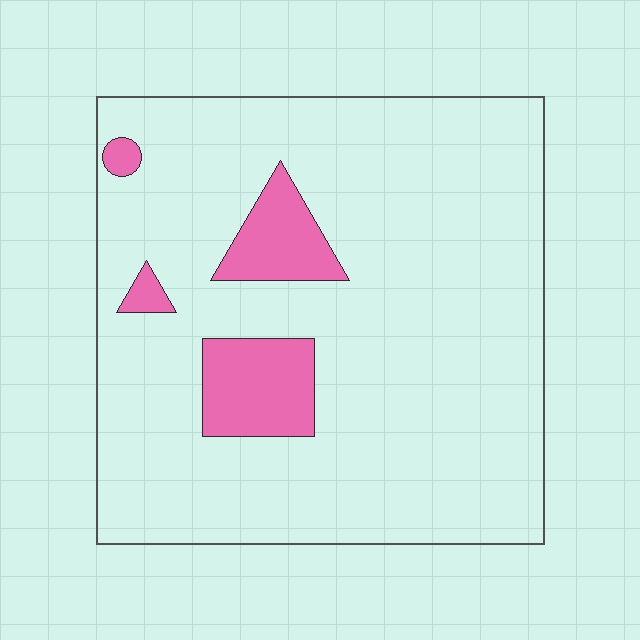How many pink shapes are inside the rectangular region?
4.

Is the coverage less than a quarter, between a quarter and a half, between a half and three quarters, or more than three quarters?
Less than a quarter.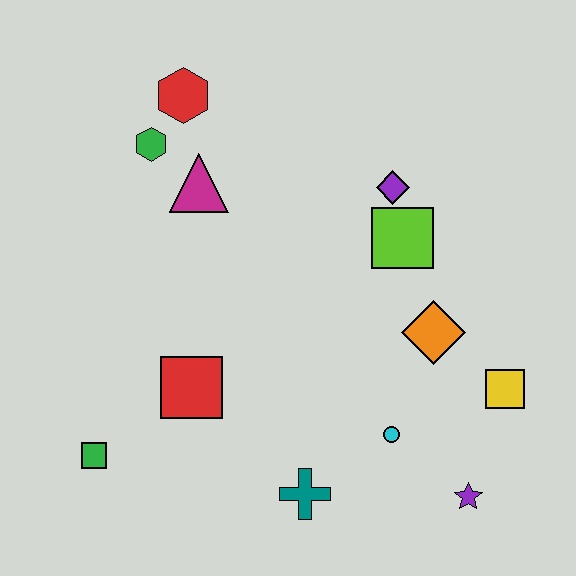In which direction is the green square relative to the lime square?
The green square is to the left of the lime square.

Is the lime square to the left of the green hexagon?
No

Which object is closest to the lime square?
The purple diamond is closest to the lime square.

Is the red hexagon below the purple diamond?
No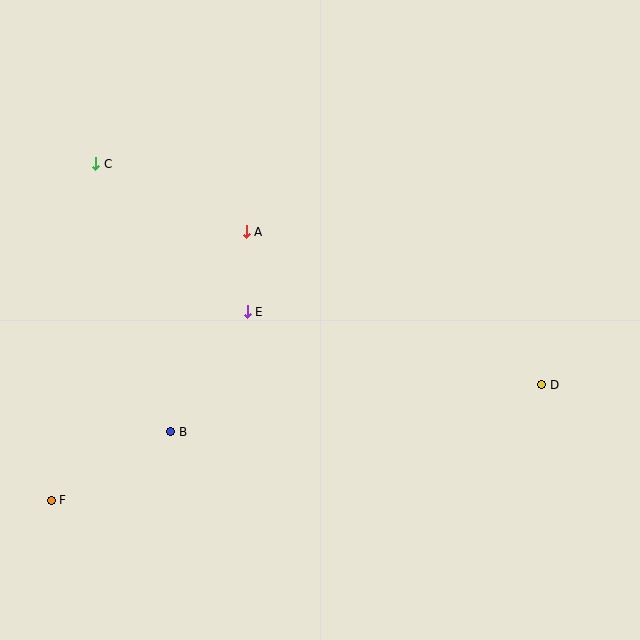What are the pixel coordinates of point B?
Point B is at (171, 432).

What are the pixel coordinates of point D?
Point D is at (542, 385).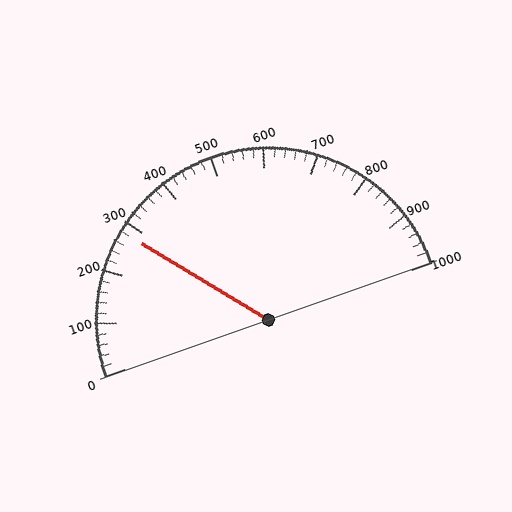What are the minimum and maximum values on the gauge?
The gauge ranges from 0 to 1000.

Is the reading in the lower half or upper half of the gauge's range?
The reading is in the lower half of the range (0 to 1000).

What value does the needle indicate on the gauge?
The needle indicates approximately 280.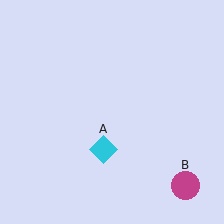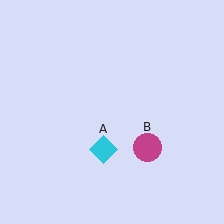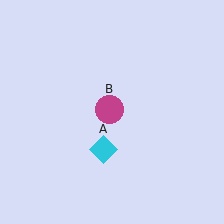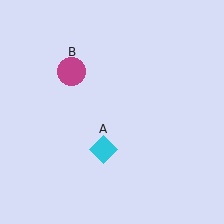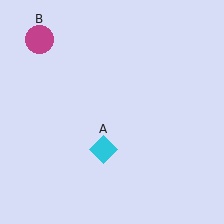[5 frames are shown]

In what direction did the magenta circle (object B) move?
The magenta circle (object B) moved up and to the left.